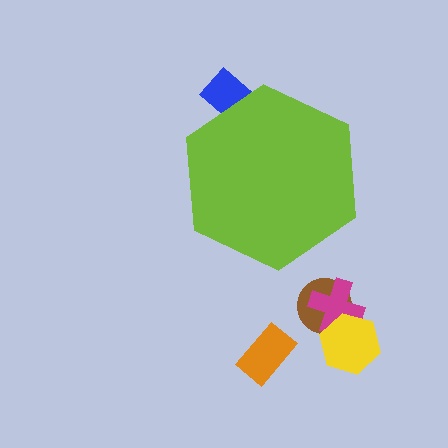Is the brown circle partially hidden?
No, the brown circle is fully visible.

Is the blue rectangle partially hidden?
Yes, the blue rectangle is partially hidden behind the lime hexagon.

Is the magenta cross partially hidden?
No, the magenta cross is fully visible.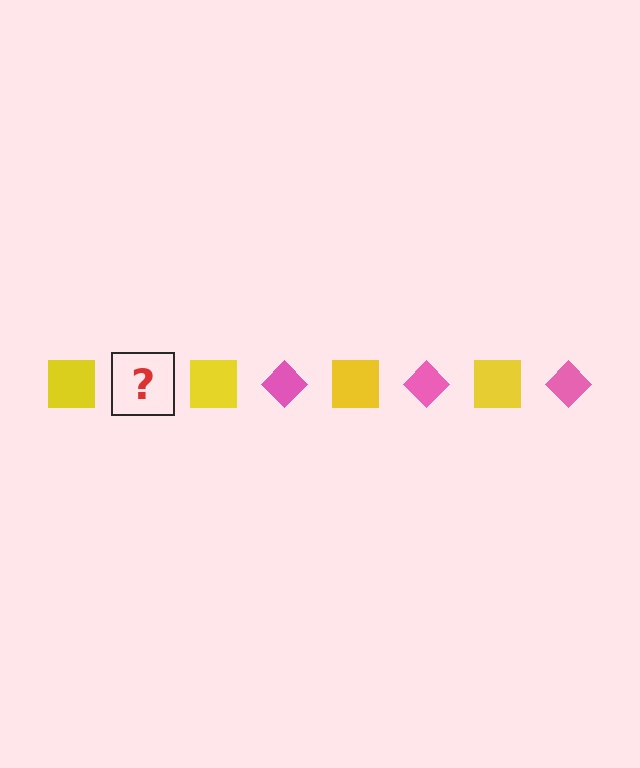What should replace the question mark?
The question mark should be replaced with a pink diamond.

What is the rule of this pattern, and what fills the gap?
The rule is that the pattern alternates between yellow square and pink diamond. The gap should be filled with a pink diamond.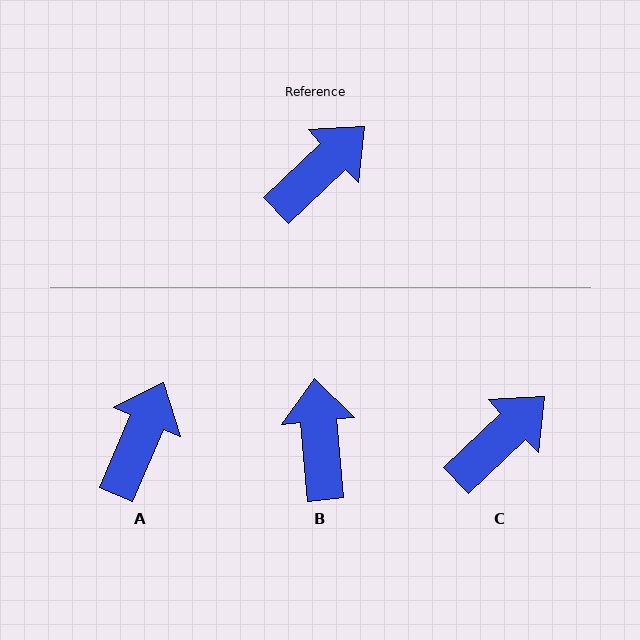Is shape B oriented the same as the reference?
No, it is off by about 52 degrees.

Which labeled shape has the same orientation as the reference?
C.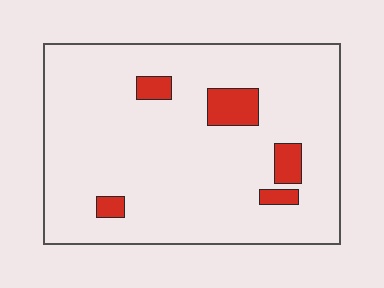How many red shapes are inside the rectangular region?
5.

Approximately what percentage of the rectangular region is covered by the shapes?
Approximately 10%.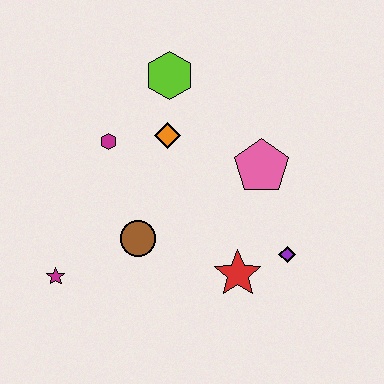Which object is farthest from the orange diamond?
The magenta star is farthest from the orange diamond.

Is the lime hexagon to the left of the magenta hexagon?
No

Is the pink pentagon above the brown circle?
Yes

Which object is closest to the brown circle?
The magenta star is closest to the brown circle.